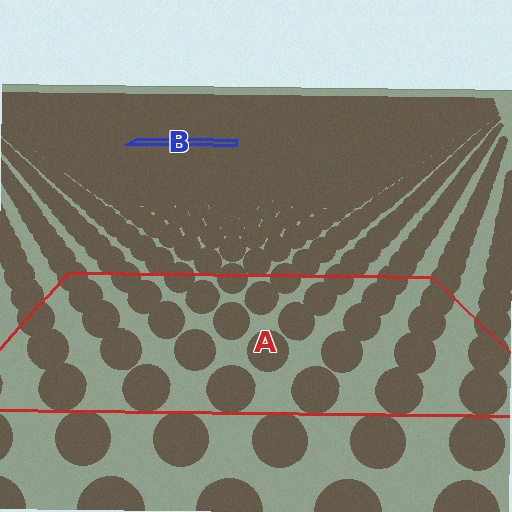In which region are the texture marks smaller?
The texture marks are smaller in region B, because it is farther away.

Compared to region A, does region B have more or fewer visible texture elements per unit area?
Region B has more texture elements per unit area — they are packed more densely because it is farther away.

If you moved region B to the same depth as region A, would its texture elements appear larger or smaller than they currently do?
They would appear larger. At a closer depth, the same texture elements are projected at a bigger on-screen size.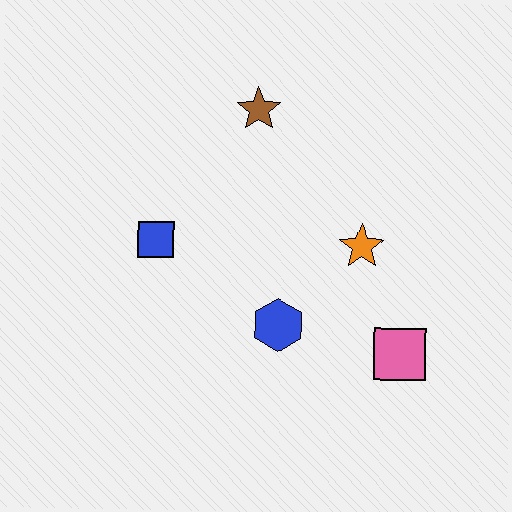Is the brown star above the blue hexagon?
Yes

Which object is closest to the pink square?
The orange star is closest to the pink square.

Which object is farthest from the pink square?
The brown star is farthest from the pink square.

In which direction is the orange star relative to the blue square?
The orange star is to the right of the blue square.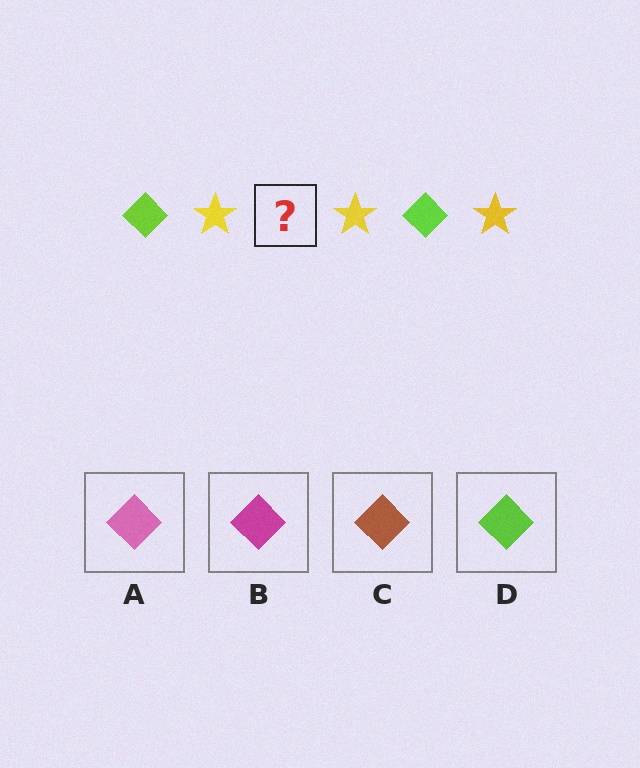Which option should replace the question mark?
Option D.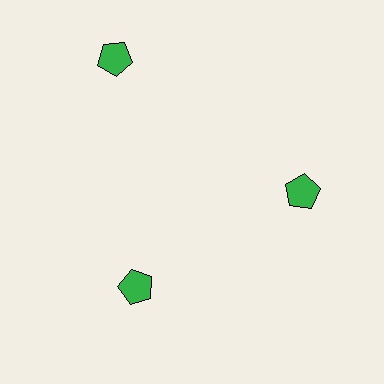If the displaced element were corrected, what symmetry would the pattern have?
It would have 3-fold rotational symmetry — the pattern would map onto itself every 120 degrees.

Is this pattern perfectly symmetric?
No. The 3 green pentagons are arranged in a ring, but one element near the 11 o'clock position is pushed outward from the center, breaking the 3-fold rotational symmetry.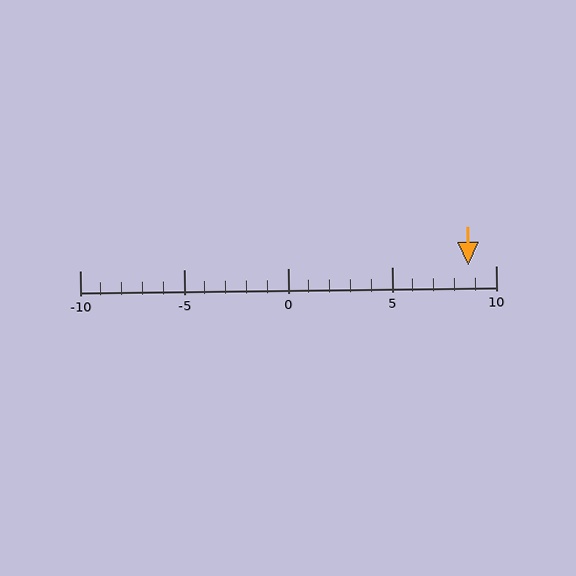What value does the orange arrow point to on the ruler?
The orange arrow points to approximately 9.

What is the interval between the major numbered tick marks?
The major tick marks are spaced 5 units apart.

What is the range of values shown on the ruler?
The ruler shows values from -10 to 10.